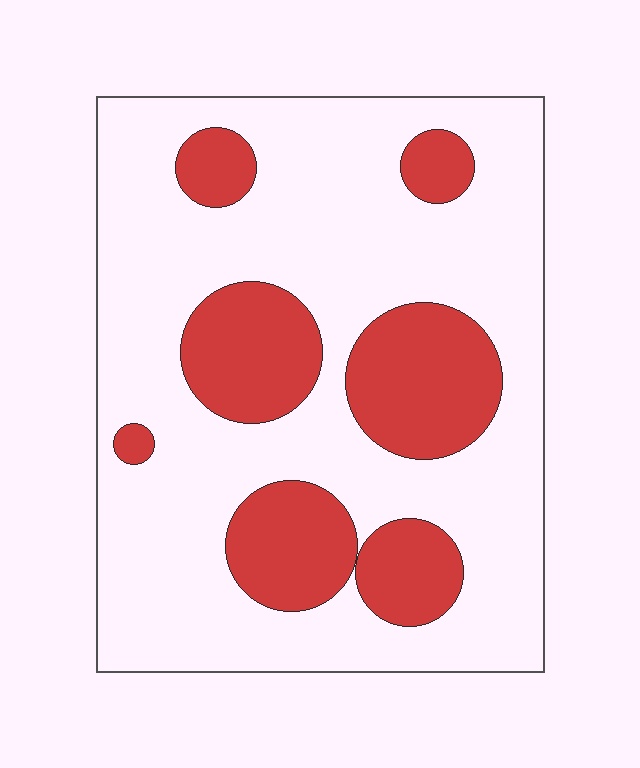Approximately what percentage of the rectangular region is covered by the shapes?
Approximately 25%.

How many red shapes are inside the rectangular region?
7.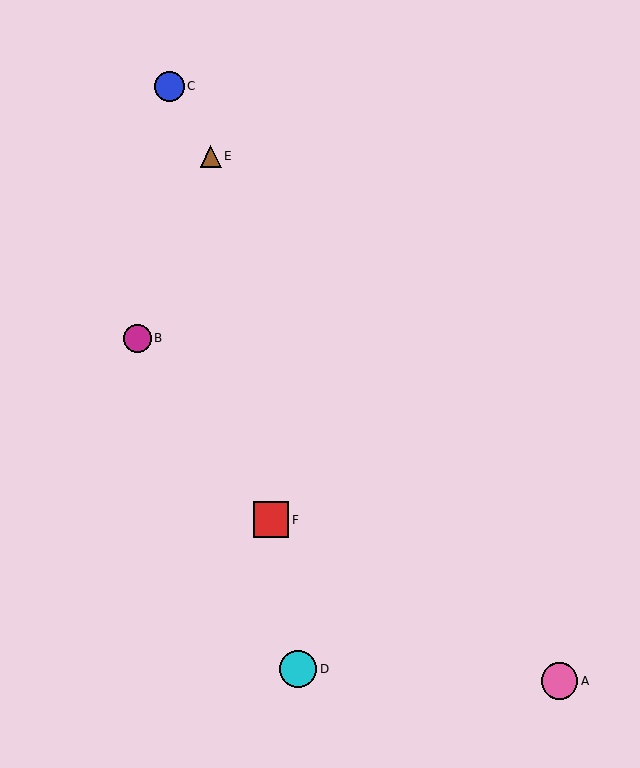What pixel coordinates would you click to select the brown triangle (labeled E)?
Click at (211, 156) to select the brown triangle E.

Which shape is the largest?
The cyan circle (labeled D) is the largest.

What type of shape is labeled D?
Shape D is a cyan circle.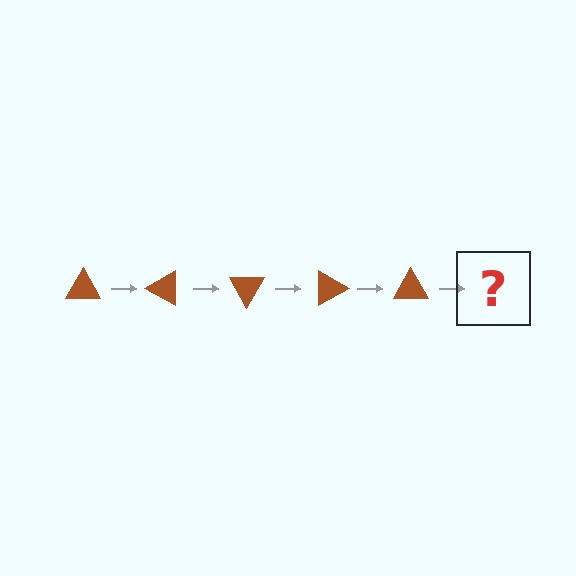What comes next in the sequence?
The next element should be a brown triangle rotated 150 degrees.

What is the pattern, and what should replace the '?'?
The pattern is that the triangle rotates 30 degrees each step. The '?' should be a brown triangle rotated 150 degrees.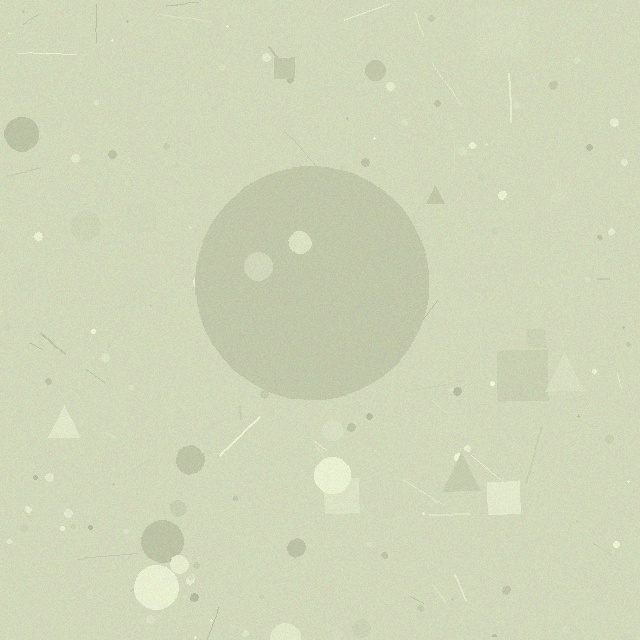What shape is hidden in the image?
A circle is hidden in the image.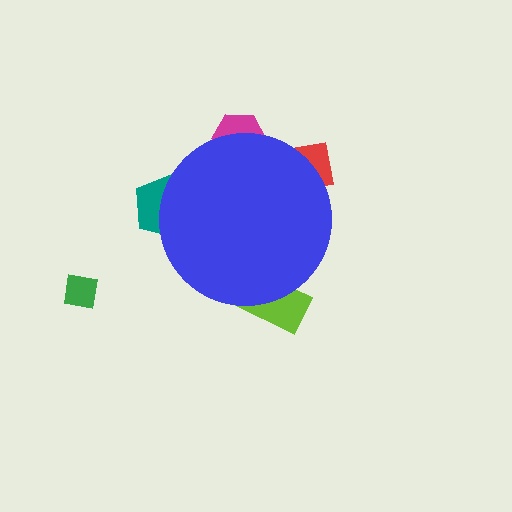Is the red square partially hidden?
Yes, the red square is partially hidden behind the blue circle.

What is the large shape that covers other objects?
A blue circle.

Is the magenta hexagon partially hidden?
Yes, the magenta hexagon is partially hidden behind the blue circle.